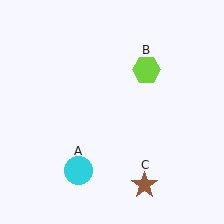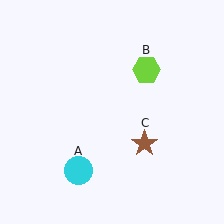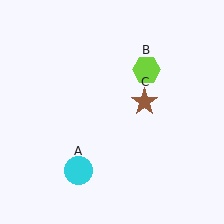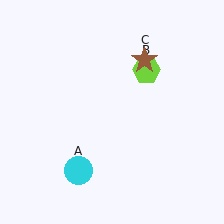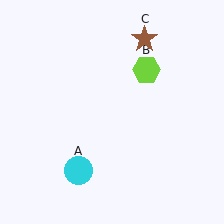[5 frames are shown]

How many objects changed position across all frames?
1 object changed position: brown star (object C).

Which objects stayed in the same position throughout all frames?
Cyan circle (object A) and lime hexagon (object B) remained stationary.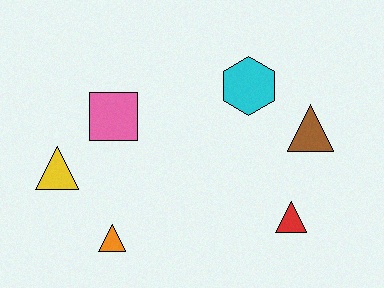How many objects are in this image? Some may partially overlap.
There are 6 objects.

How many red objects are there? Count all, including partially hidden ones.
There is 1 red object.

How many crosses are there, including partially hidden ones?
There are no crosses.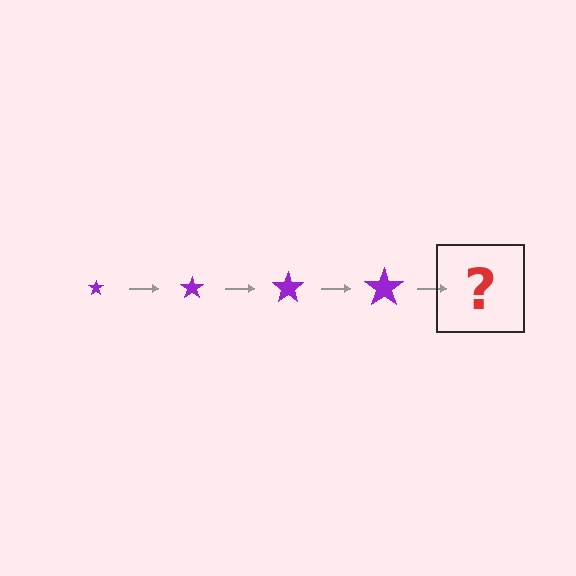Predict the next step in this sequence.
The next step is a purple star, larger than the previous one.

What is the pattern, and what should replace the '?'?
The pattern is that the star gets progressively larger each step. The '?' should be a purple star, larger than the previous one.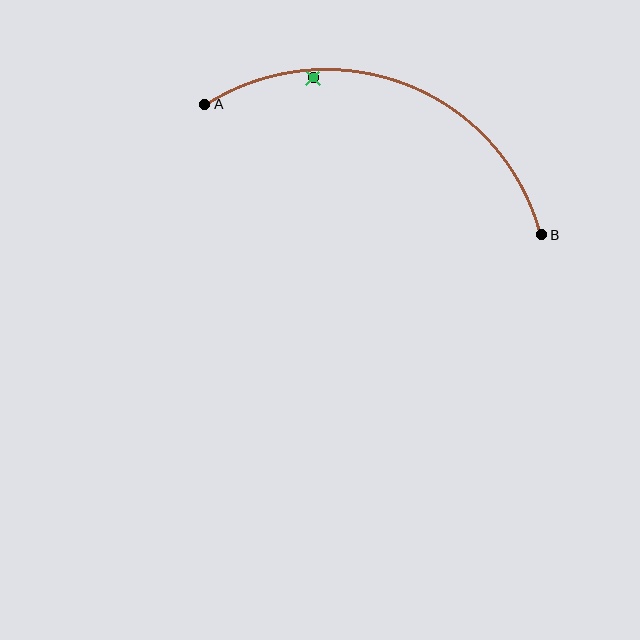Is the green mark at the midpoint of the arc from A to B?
No — the green mark does not lie on the arc at all. It sits slightly inside the curve.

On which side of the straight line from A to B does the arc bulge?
The arc bulges above the straight line connecting A and B.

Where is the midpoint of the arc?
The arc midpoint is the point on the curve farthest from the straight line joining A and B. It sits above that line.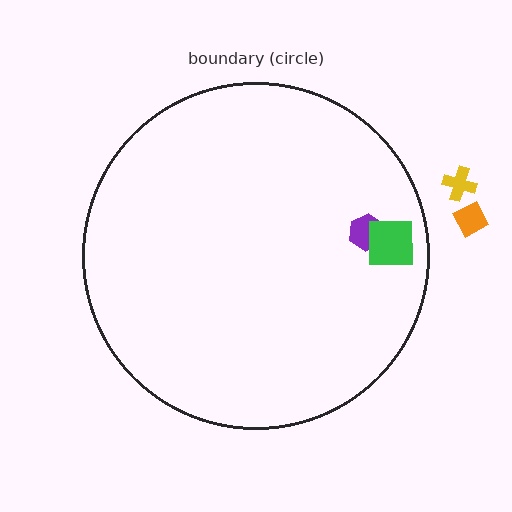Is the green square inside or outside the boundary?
Inside.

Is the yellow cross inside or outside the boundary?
Outside.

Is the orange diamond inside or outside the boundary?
Outside.